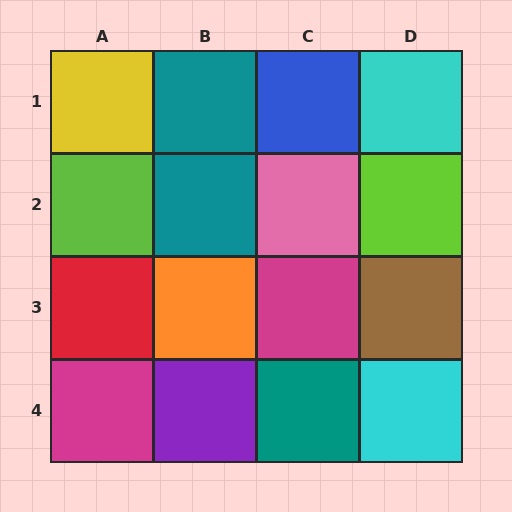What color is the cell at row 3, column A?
Red.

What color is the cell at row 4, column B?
Purple.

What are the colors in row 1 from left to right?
Yellow, teal, blue, cyan.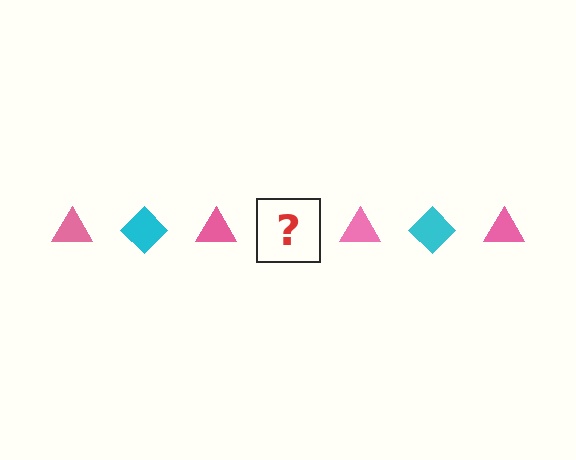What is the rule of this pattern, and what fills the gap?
The rule is that the pattern alternates between pink triangle and cyan diamond. The gap should be filled with a cyan diamond.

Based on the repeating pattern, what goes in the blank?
The blank should be a cyan diamond.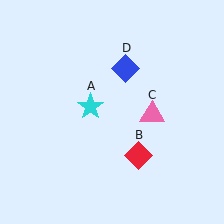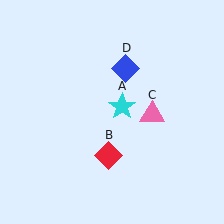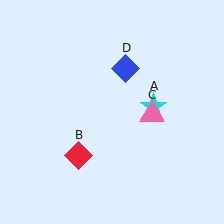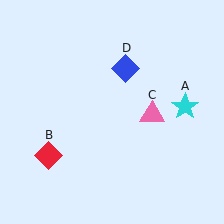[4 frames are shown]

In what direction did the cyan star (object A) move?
The cyan star (object A) moved right.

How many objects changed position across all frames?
2 objects changed position: cyan star (object A), red diamond (object B).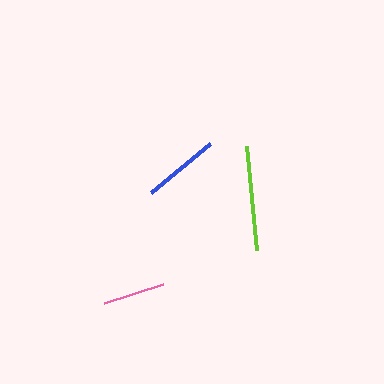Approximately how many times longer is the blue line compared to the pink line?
The blue line is approximately 1.2 times the length of the pink line.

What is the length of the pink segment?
The pink segment is approximately 62 pixels long.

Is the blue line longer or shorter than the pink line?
The blue line is longer than the pink line.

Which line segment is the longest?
The lime line is the longest at approximately 104 pixels.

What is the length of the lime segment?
The lime segment is approximately 104 pixels long.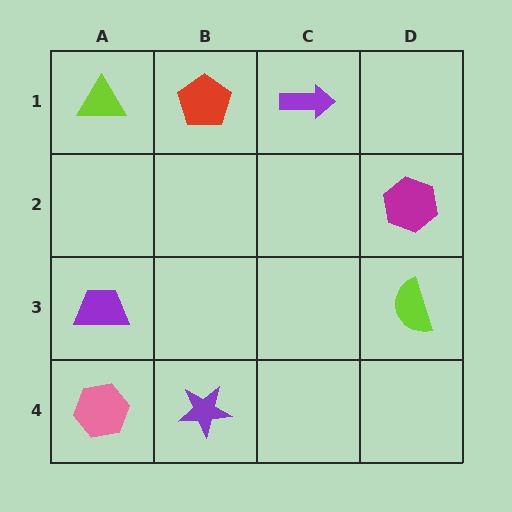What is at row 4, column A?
A pink hexagon.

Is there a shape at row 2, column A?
No, that cell is empty.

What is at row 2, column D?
A magenta hexagon.